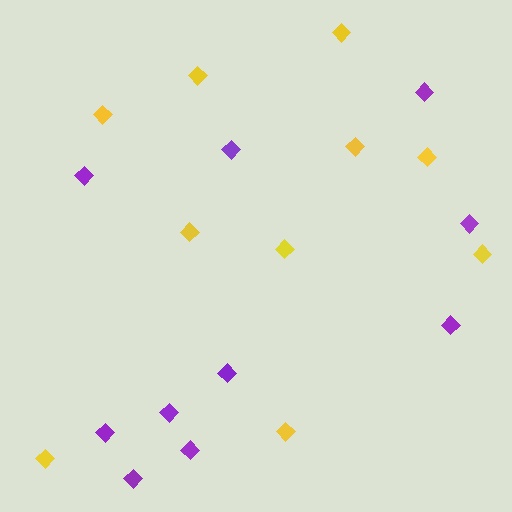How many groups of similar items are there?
There are 2 groups: one group of purple diamonds (10) and one group of yellow diamonds (10).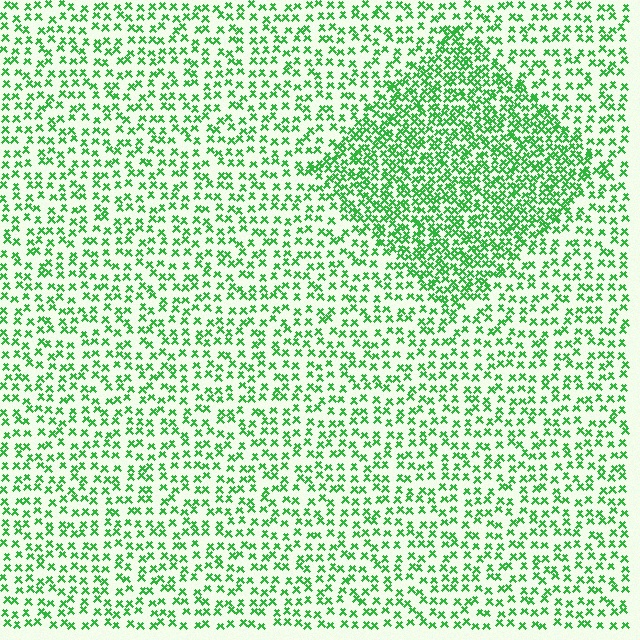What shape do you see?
I see a diamond.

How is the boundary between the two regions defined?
The boundary is defined by a change in element density (approximately 2.0x ratio). All elements are the same color, size, and shape.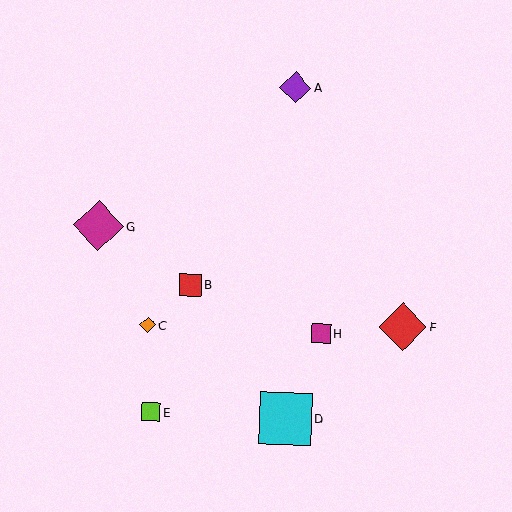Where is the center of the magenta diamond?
The center of the magenta diamond is at (98, 226).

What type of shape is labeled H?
Shape H is a magenta square.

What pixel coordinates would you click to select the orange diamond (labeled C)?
Click at (148, 325) to select the orange diamond C.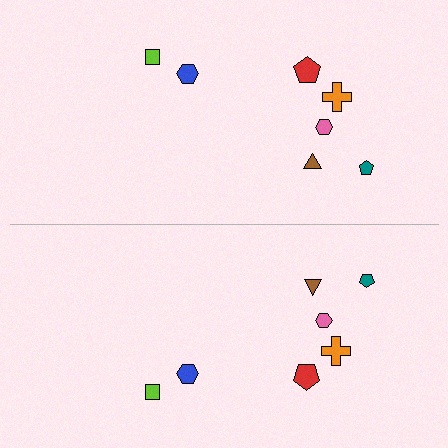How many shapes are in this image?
There are 14 shapes in this image.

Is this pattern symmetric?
Yes, this pattern has bilateral (reflection) symmetry.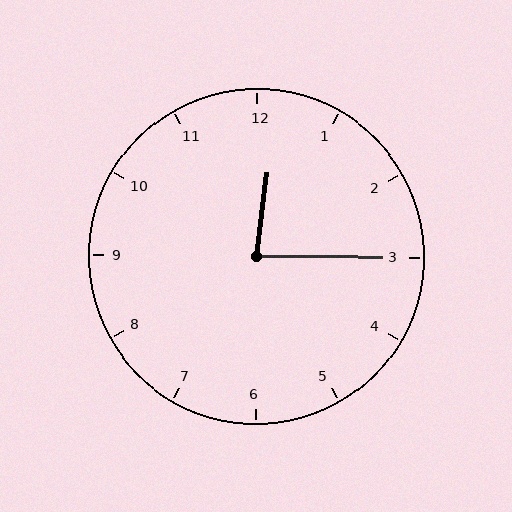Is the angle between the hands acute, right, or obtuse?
It is acute.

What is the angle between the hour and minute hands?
Approximately 82 degrees.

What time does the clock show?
12:15.